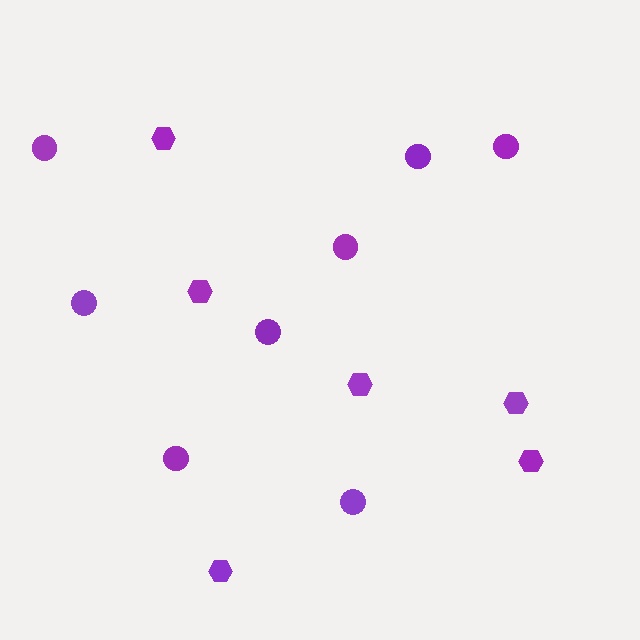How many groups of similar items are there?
There are 2 groups: one group of circles (8) and one group of hexagons (6).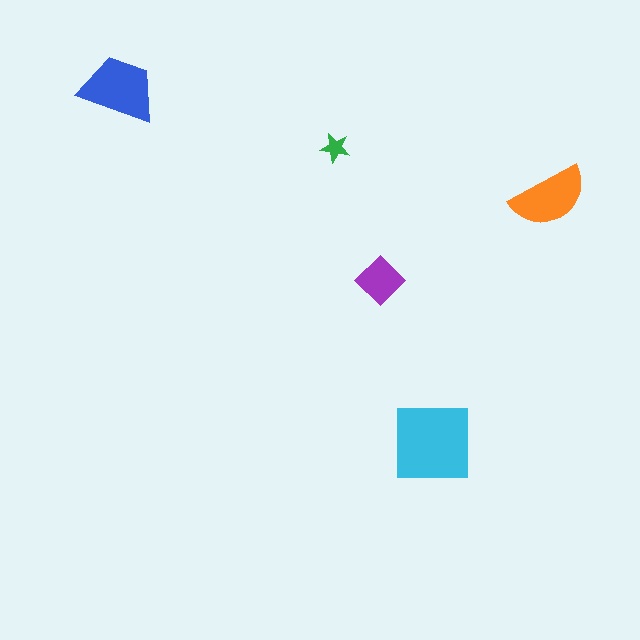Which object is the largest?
The cyan square.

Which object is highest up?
The blue trapezoid is topmost.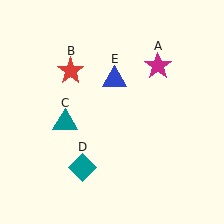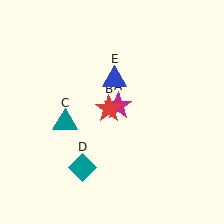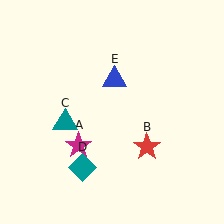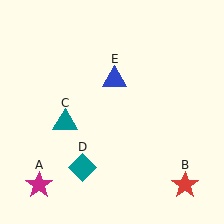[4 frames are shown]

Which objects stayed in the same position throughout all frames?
Teal triangle (object C) and teal diamond (object D) and blue triangle (object E) remained stationary.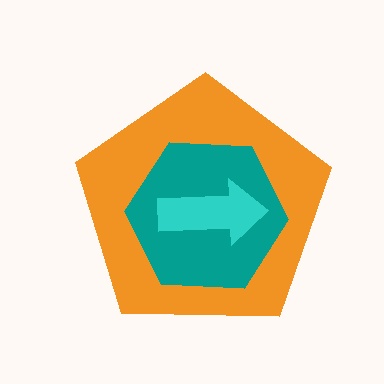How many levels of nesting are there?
3.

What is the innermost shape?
The cyan arrow.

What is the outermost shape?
The orange pentagon.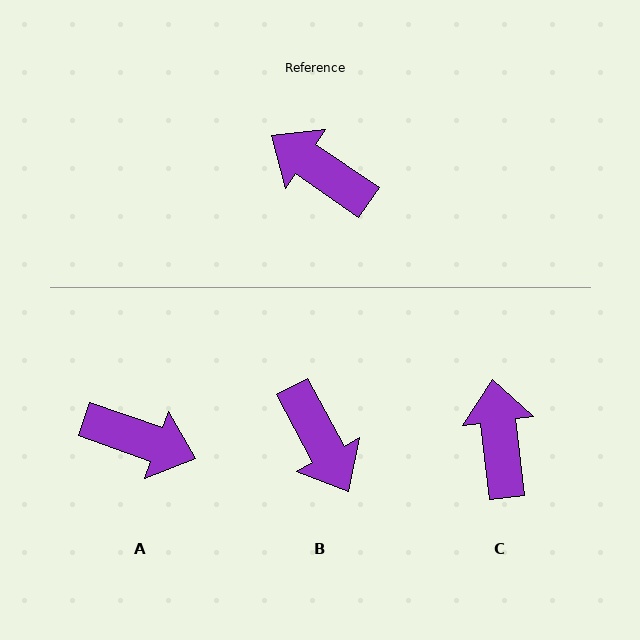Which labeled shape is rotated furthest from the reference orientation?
A, about 165 degrees away.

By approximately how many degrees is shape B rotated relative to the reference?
Approximately 153 degrees counter-clockwise.